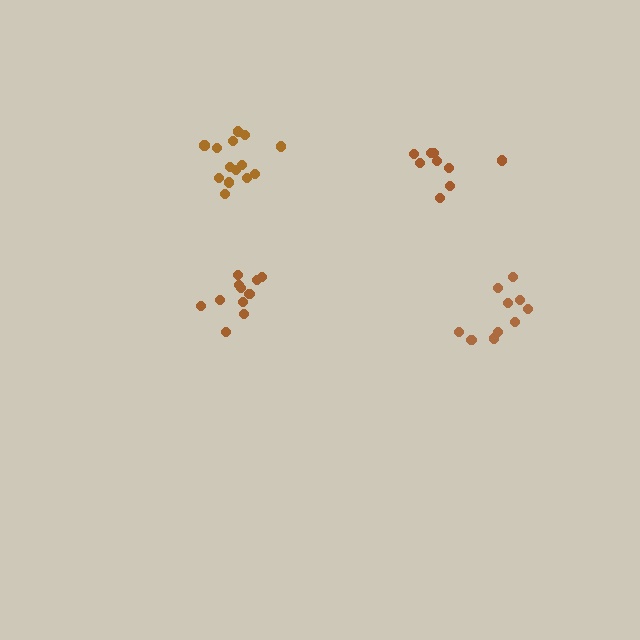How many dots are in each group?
Group 1: 14 dots, Group 2: 10 dots, Group 3: 9 dots, Group 4: 11 dots (44 total).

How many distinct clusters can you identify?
There are 4 distinct clusters.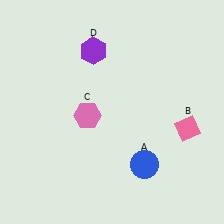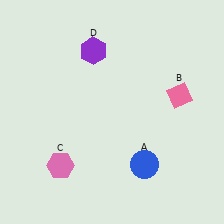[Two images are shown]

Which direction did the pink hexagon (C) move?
The pink hexagon (C) moved down.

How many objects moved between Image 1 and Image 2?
2 objects moved between the two images.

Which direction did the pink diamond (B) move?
The pink diamond (B) moved up.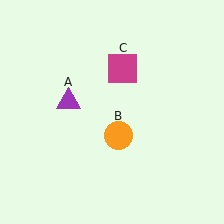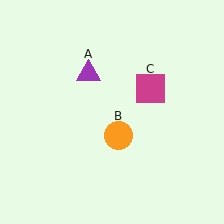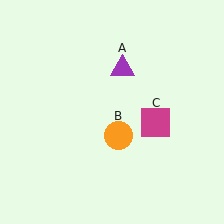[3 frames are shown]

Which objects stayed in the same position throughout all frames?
Orange circle (object B) remained stationary.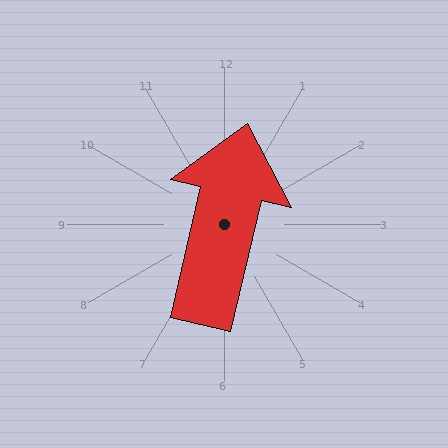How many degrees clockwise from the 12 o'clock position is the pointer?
Approximately 13 degrees.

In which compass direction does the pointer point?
North.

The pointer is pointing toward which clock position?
Roughly 12 o'clock.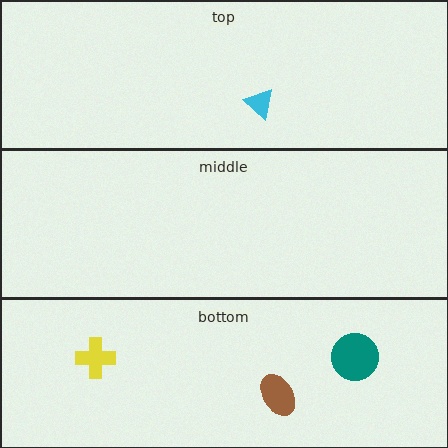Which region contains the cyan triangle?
The top region.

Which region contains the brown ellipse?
The bottom region.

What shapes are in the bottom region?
The brown ellipse, the yellow cross, the teal circle.